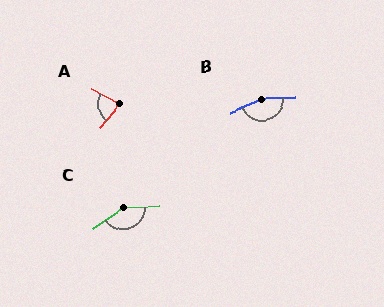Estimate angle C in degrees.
Approximately 147 degrees.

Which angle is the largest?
B, at approximately 159 degrees.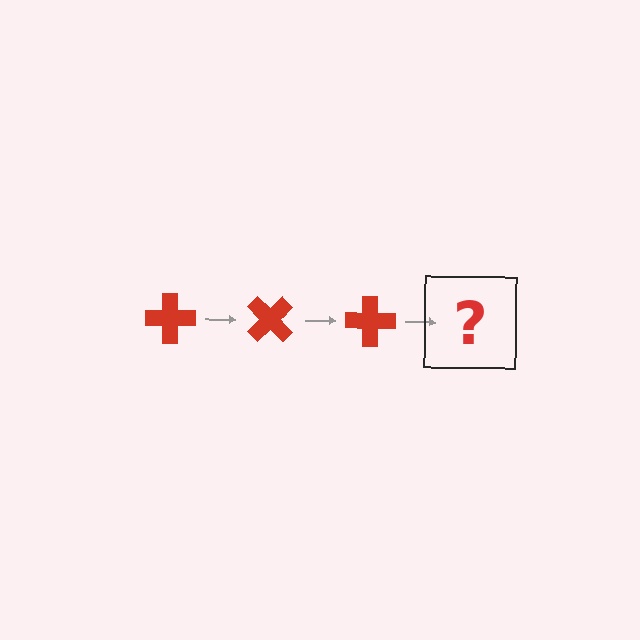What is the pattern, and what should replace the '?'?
The pattern is that the cross rotates 45 degrees each step. The '?' should be a red cross rotated 135 degrees.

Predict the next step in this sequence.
The next step is a red cross rotated 135 degrees.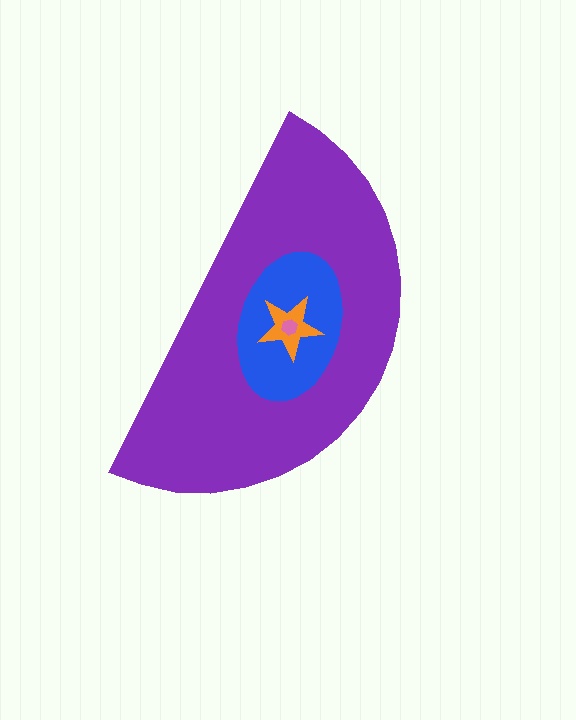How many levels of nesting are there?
4.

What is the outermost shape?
The purple semicircle.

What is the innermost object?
The pink hexagon.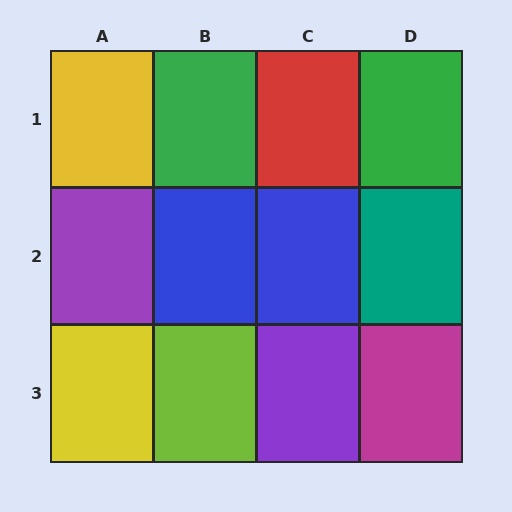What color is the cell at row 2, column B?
Blue.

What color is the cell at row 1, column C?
Red.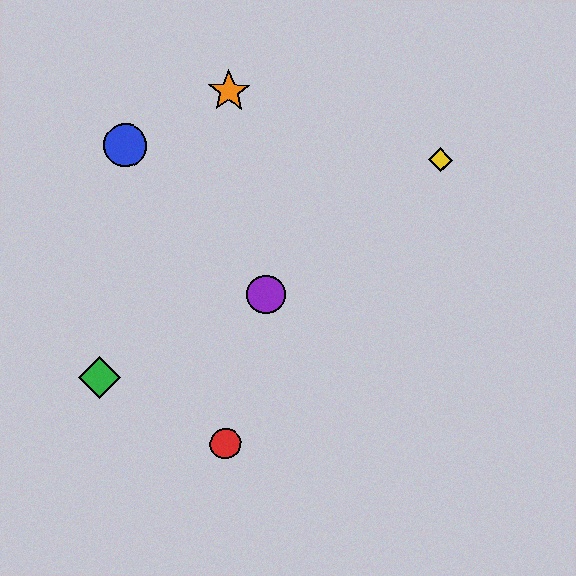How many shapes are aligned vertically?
2 shapes (the red circle, the orange star) are aligned vertically.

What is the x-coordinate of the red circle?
The red circle is at x≈225.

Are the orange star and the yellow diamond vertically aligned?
No, the orange star is at x≈229 and the yellow diamond is at x≈441.